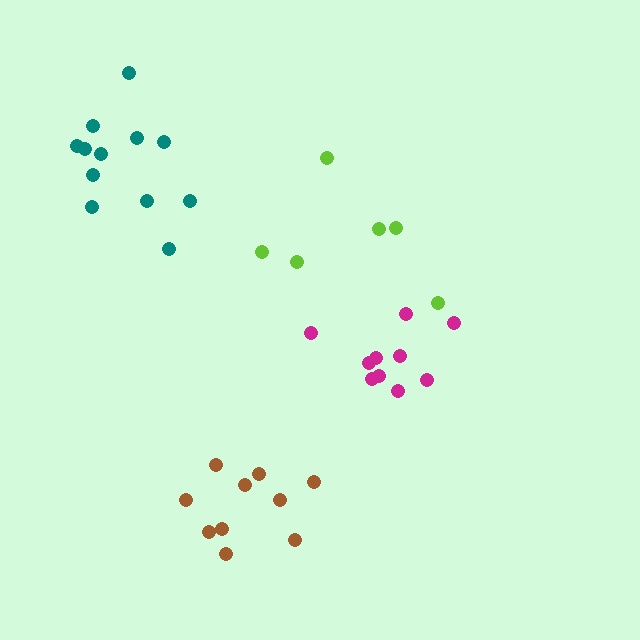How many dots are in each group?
Group 1: 6 dots, Group 2: 10 dots, Group 3: 10 dots, Group 4: 12 dots (38 total).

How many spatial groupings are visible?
There are 4 spatial groupings.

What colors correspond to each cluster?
The clusters are colored: lime, brown, magenta, teal.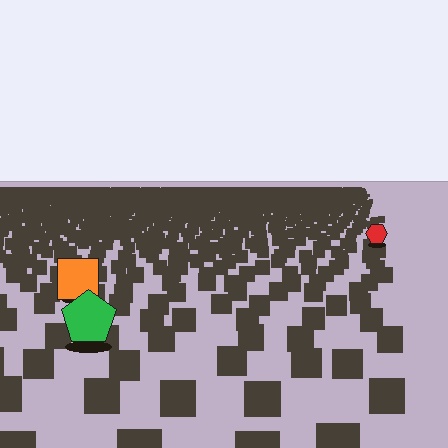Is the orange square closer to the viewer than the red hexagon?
Yes. The orange square is closer — you can tell from the texture gradient: the ground texture is coarser near it.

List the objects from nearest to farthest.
From nearest to farthest: the green pentagon, the orange square, the red hexagon.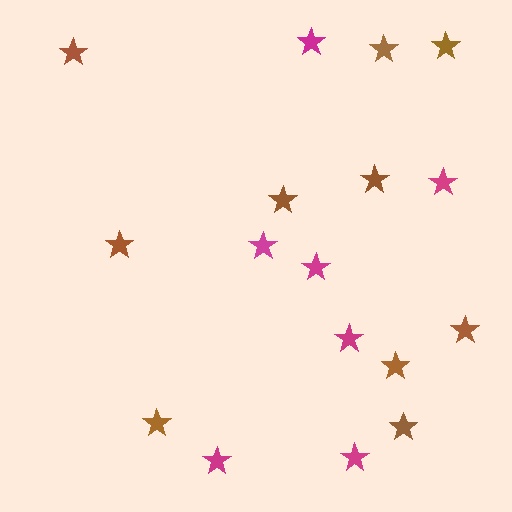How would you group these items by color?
There are 2 groups: one group of brown stars (10) and one group of magenta stars (7).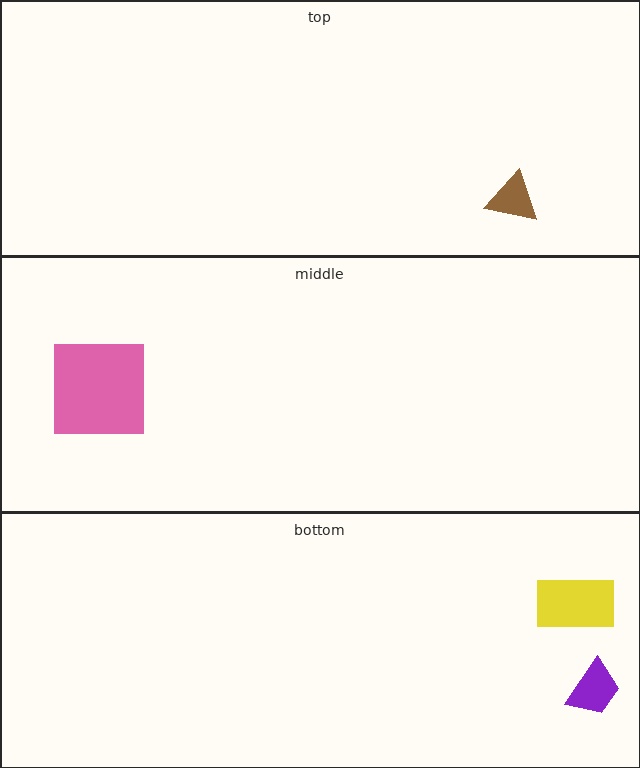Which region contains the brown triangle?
The top region.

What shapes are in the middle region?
The pink square.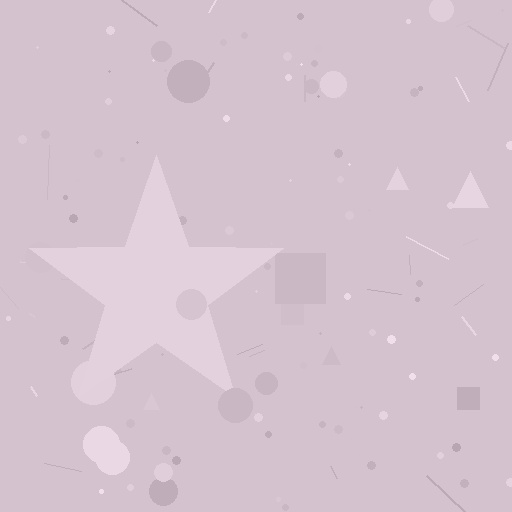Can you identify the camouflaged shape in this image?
The camouflaged shape is a star.